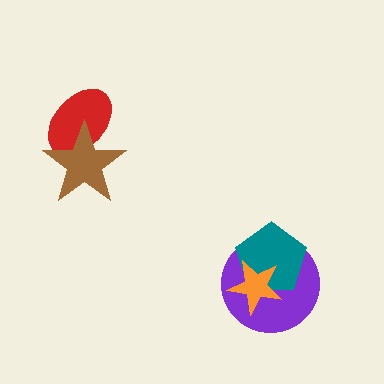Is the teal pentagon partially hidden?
Yes, it is partially covered by another shape.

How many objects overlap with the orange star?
2 objects overlap with the orange star.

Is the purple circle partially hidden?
Yes, it is partially covered by another shape.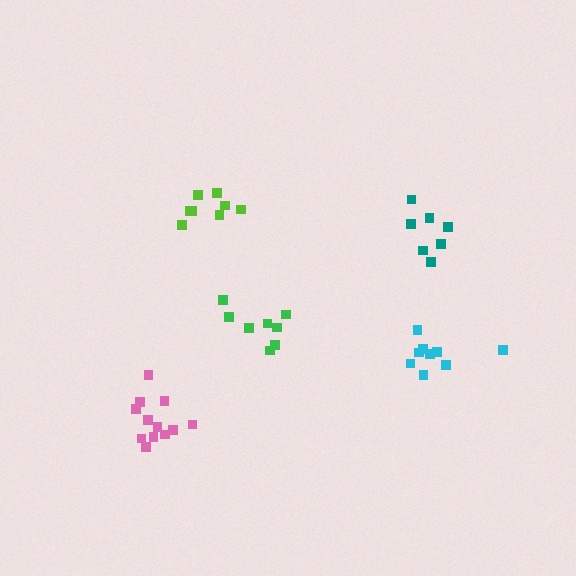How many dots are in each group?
Group 1: 7 dots, Group 2: 8 dots, Group 3: 9 dots, Group 4: 8 dots, Group 5: 12 dots (44 total).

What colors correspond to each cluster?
The clusters are colored: teal, lime, cyan, green, pink.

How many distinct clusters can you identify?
There are 5 distinct clusters.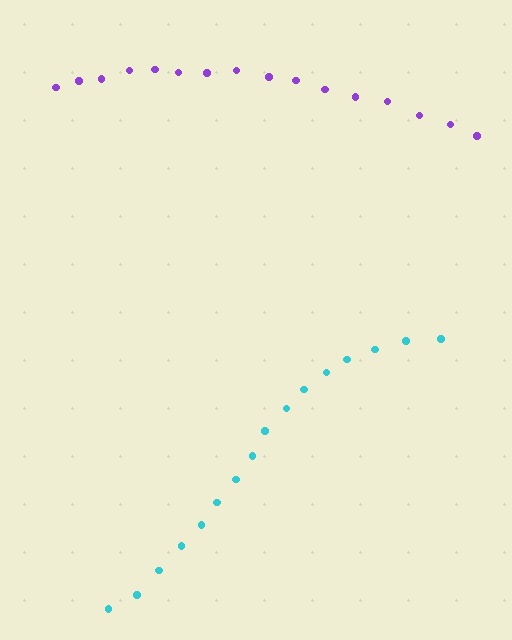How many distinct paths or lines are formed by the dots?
There are 2 distinct paths.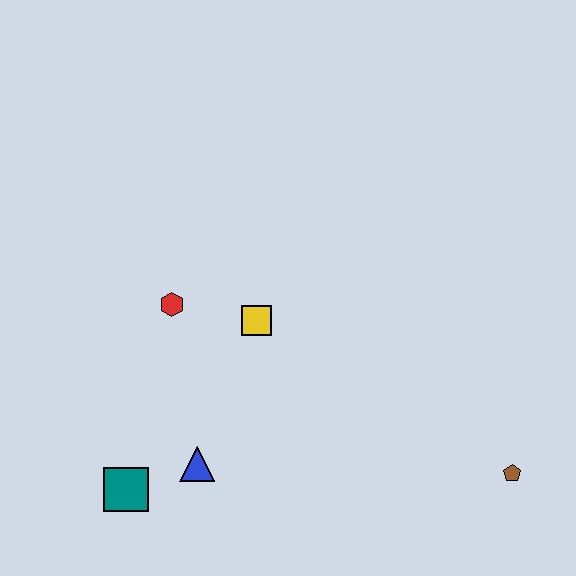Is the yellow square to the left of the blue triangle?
No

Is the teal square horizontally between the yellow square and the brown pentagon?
No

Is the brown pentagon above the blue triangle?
No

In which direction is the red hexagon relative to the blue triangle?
The red hexagon is above the blue triangle.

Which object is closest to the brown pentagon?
The yellow square is closest to the brown pentagon.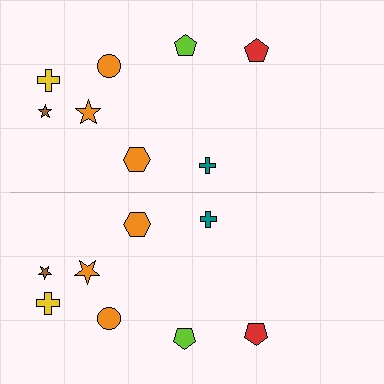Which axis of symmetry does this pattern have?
The pattern has a horizontal axis of symmetry running through the center of the image.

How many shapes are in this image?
There are 16 shapes in this image.